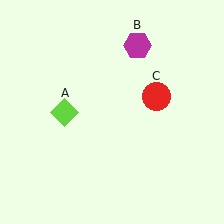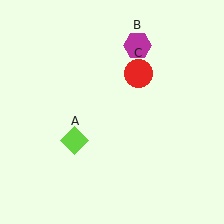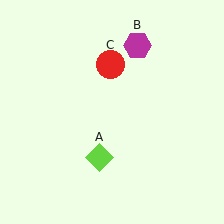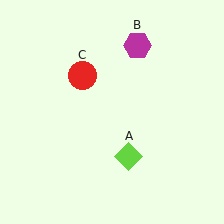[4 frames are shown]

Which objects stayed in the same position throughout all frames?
Magenta hexagon (object B) remained stationary.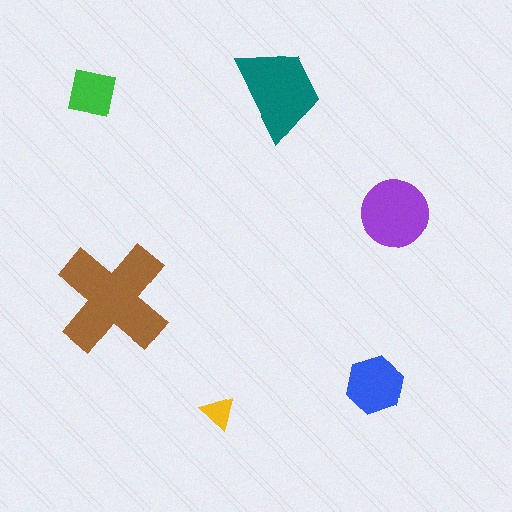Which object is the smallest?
The yellow triangle.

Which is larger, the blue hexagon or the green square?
The blue hexagon.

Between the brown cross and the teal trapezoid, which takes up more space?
The brown cross.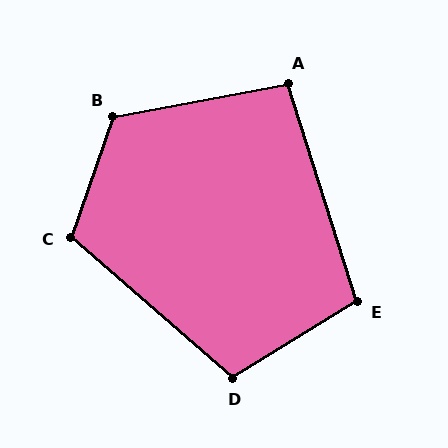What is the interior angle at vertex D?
Approximately 108 degrees (obtuse).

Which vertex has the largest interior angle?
B, at approximately 120 degrees.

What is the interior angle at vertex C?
Approximately 111 degrees (obtuse).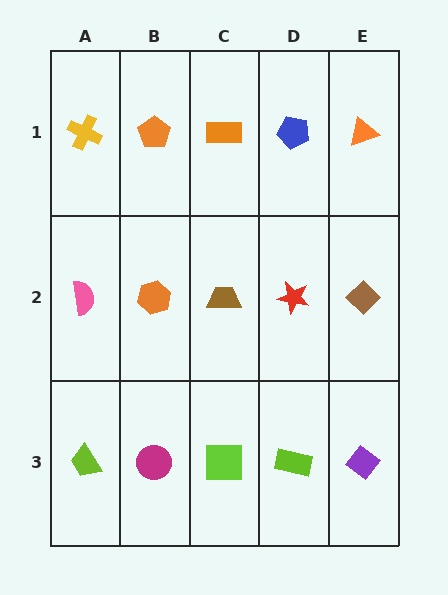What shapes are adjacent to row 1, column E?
A brown diamond (row 2, column E), a blue pentagon (row 1, column D).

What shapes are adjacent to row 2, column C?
An orange rectangle (row 1, column C), a lime square (row 3, column C), an orange hexagon (row 2, column B), a red star (row 2, column D).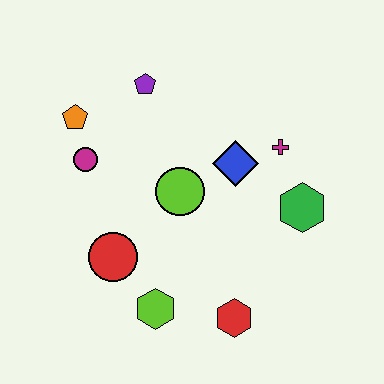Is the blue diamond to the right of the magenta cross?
No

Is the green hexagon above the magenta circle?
No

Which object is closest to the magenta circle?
The orange pentagon is closest to the magenta circle.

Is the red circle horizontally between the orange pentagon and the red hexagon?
Yes